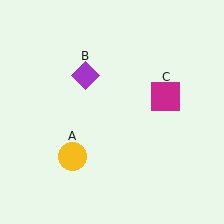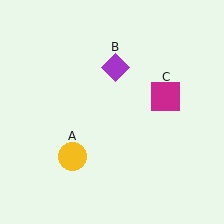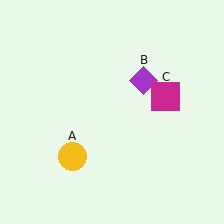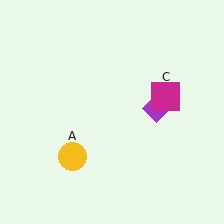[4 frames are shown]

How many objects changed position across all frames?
1 object changed position: purple diamond (object B).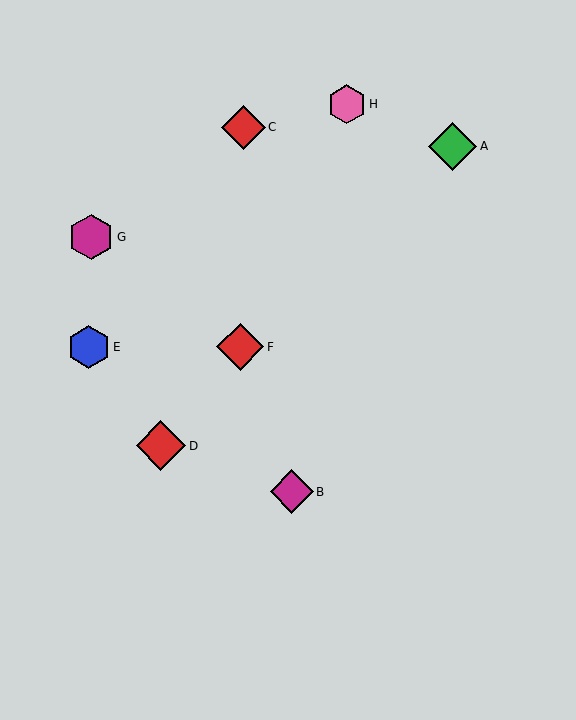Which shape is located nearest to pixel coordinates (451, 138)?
The green diamond (labeled A) at (453, 146) is nearest to that location.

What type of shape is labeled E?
Shape E is a blue hexagon.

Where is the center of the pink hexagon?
The center of the pink hexagon is at (347, 104).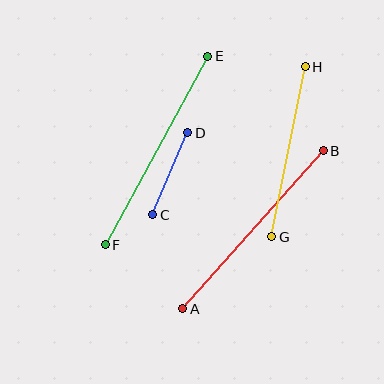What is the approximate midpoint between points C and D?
The midpoint is at approximately (170, 174) pixels.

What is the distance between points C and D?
The distance is approximately 89 pixels.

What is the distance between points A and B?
The distance is approximately 212 pixels.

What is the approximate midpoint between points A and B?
The midpoint is at approximately (253, 230) pixels.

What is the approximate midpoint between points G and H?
The midpoint is at approximately (289, 152) pixels.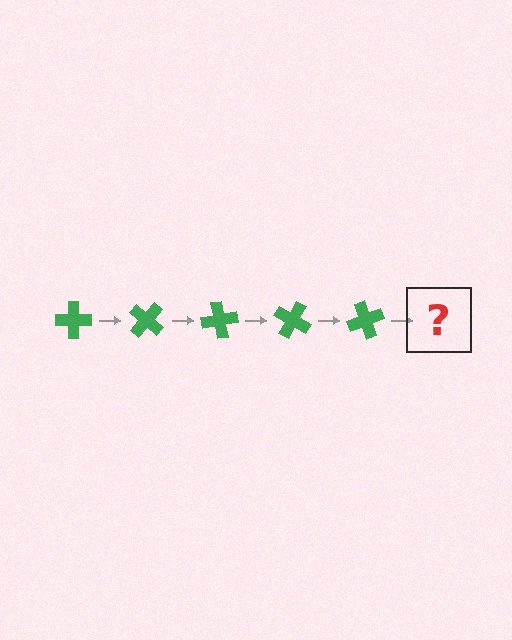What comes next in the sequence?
The next element should be a green cross rotated 200 degrees.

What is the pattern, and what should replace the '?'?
The pattern is that the cross rotates 40 degrees each step. The '?' should be a green cross rotated 200 degrees.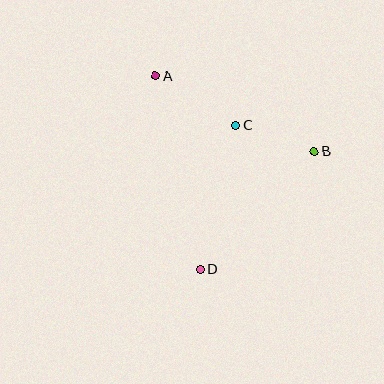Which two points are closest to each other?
Points B and C are closest to each other.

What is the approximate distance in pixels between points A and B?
The distance between A and B is approximately 176 pixels.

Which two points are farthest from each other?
Points A and D are farthest from each other.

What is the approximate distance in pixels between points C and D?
The distance between C and D is approximately 148 pixels.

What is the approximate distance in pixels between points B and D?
The distance between B and D is approximately 163 pixels.